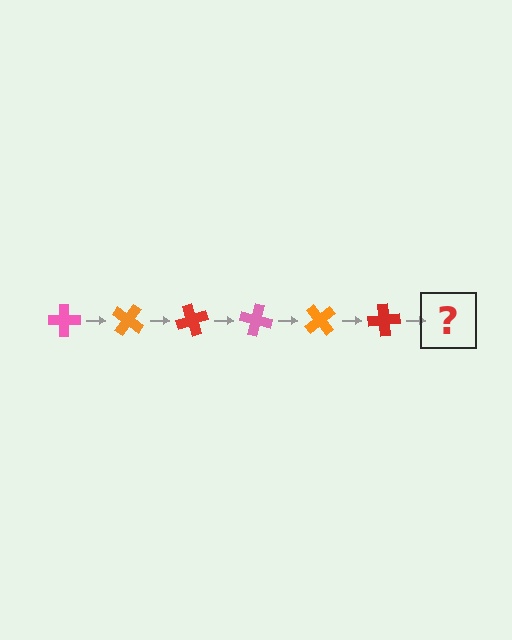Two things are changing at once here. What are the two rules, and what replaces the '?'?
The two rules are that it rotates 35 degrees each step and the color cycles through pink, orange, and red. The '?' should be a pink cross, rotated 210 degrees from the start.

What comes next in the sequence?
The next element should be a pink cross, rotated 210 degrees from the start.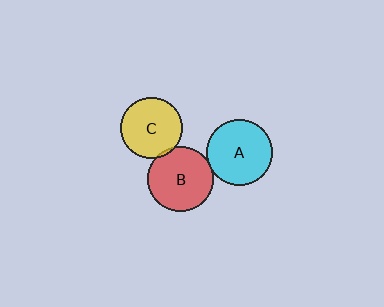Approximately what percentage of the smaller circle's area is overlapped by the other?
Approximately 5%.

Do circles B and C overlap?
Yes.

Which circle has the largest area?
Circle A (cyan).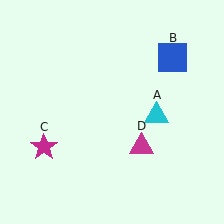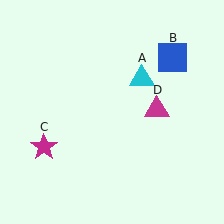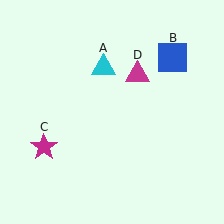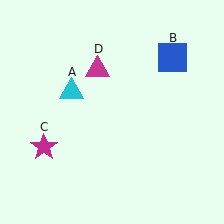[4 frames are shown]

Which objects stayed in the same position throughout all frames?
Blue square (object B) and magenta star (object C) remained stationary.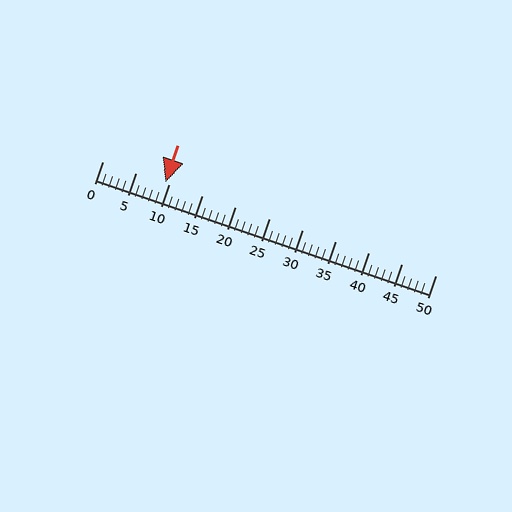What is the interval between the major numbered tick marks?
The major tick marks are spaced 5 units apart.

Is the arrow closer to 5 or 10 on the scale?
The arrow is closer to 10.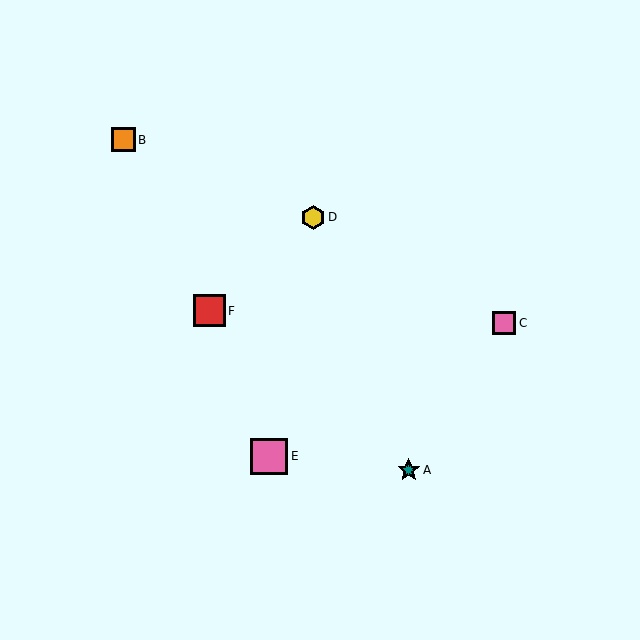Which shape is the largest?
The pink square (labeled E) is the largest.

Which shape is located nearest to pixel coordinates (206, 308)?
The red square (labeled F) at (210, 311) is nearest to that location.